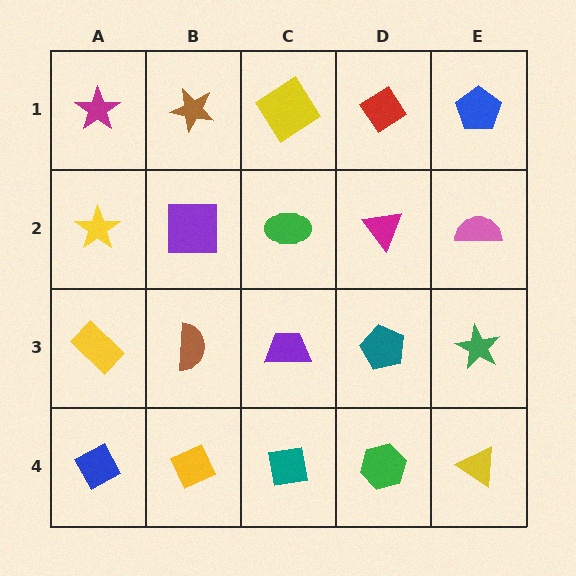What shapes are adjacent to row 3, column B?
A purple square (row 2, column B), a yellow diamond (row 4, column B), a yellow rectangle (row 3, column A), a purple trapezoid (row 3, column C).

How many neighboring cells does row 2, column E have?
3.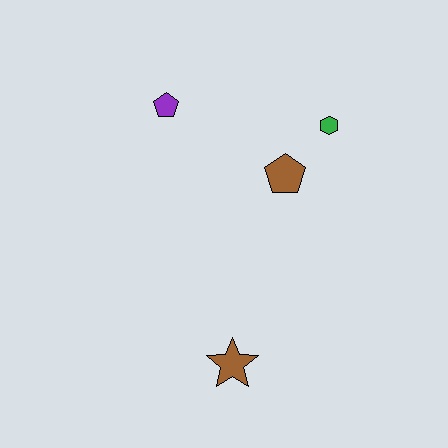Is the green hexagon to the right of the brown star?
Yes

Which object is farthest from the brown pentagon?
The brown star is farthest from the brown pentagon.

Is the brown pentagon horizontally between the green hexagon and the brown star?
Yes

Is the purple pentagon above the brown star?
Yes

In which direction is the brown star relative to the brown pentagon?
The brown star is below the brown pentagon.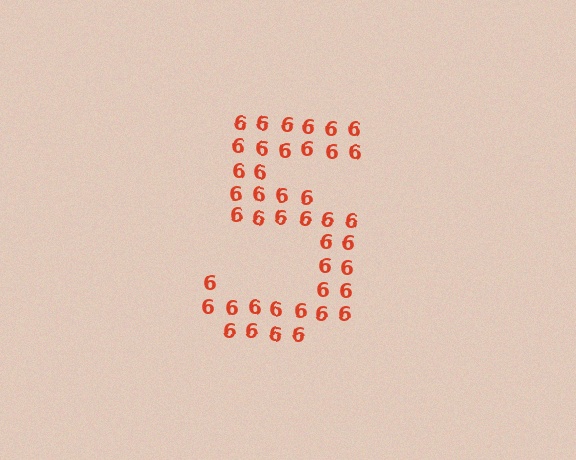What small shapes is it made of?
It is made of small digit 6's.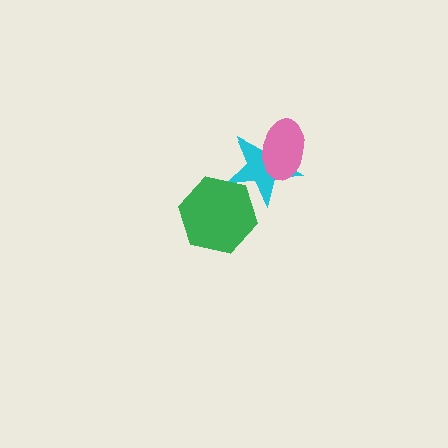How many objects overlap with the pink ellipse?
1 object overlaps with the pink ellipse.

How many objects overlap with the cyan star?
2 objects overlap with the cyan star.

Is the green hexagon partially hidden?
No, no other shape covers it.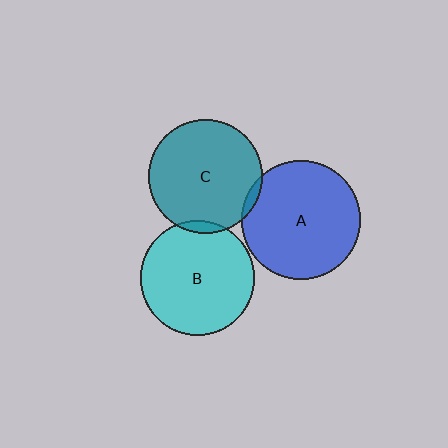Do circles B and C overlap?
Yes.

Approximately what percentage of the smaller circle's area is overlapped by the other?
Approximately 5%.